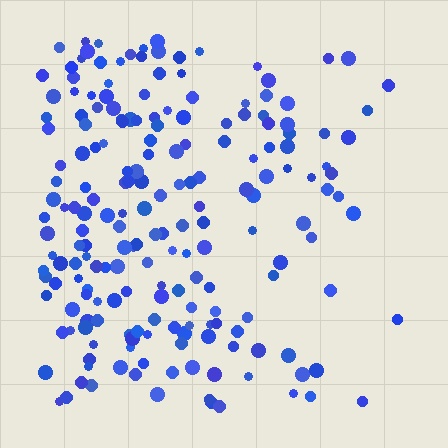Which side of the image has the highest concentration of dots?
The left.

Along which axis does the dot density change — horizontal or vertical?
Horizontal.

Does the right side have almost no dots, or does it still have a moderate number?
Still a moderate number, just noticeably fewer than the left.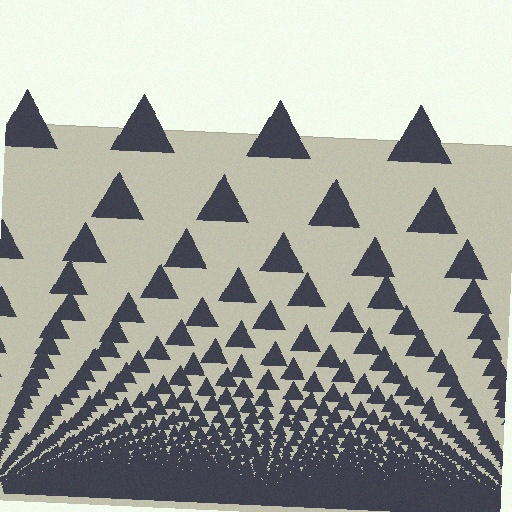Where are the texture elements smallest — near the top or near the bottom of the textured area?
Near the bottom.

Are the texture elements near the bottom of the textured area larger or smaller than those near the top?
Smaller. The gradient is inverted — elements near the bottom are smaller and denser.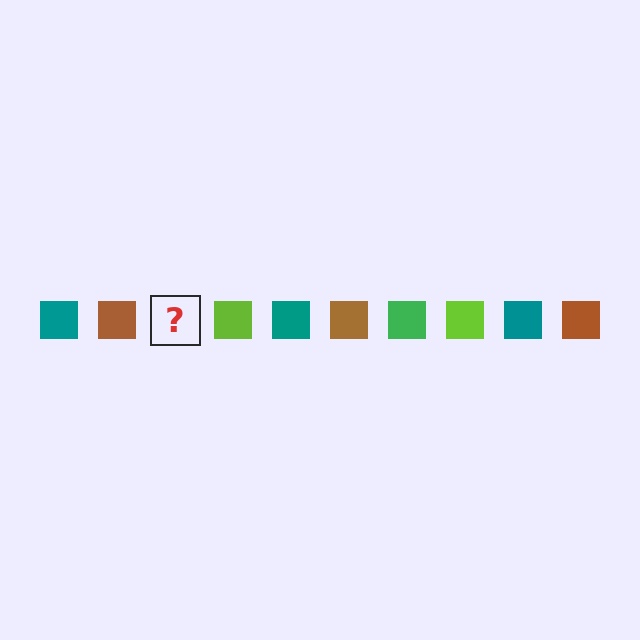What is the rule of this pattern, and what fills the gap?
The rule is that the pattern cycles through teal, brown, green, lime squares. The gap should be filled with a green square.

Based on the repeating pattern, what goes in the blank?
The blank should be a green square.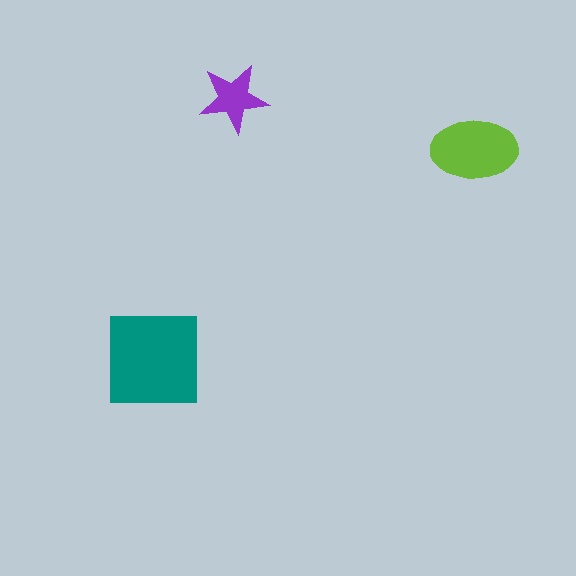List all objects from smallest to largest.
The purple star, the lime ellipse, the teal square.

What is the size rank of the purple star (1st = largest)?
3rd.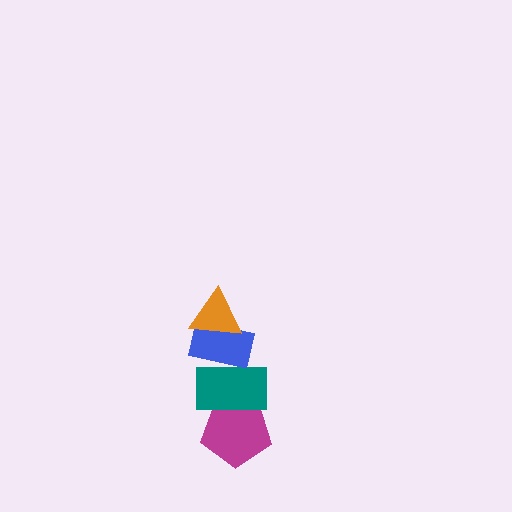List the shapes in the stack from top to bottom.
From top to bottom: the orange triangle, the blue rectangle, the teal rectangle, the magenta pentagon.